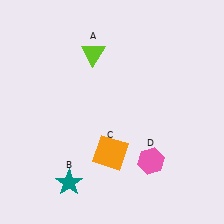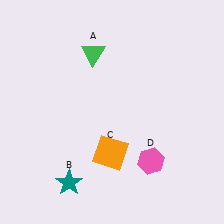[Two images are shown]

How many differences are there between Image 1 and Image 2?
There is 1 difference between the two images.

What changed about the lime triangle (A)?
In Image 1, A is lime. In Image 2, it changed to green.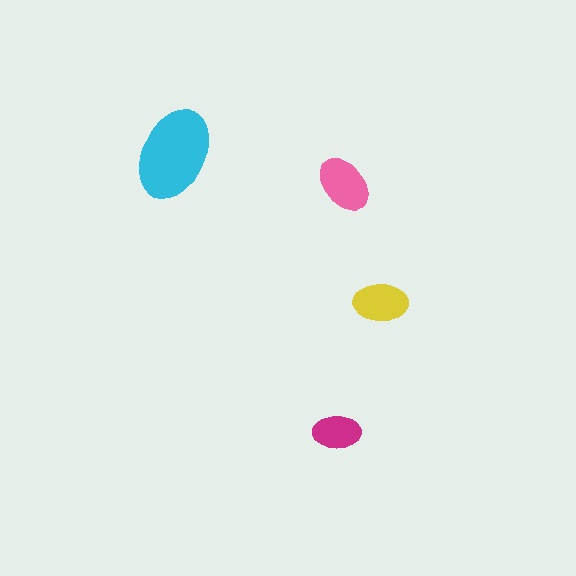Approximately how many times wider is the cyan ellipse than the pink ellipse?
About 1.5 times wider.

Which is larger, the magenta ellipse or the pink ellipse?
The pink one.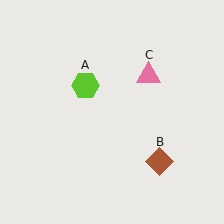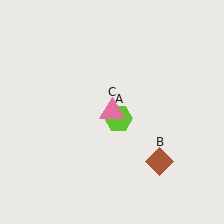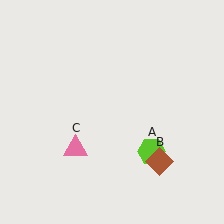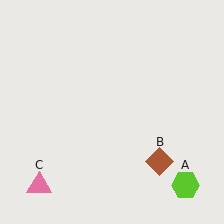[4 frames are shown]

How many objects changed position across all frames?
2 objects changed position: lime hexagon (object A), pink triangle (object C).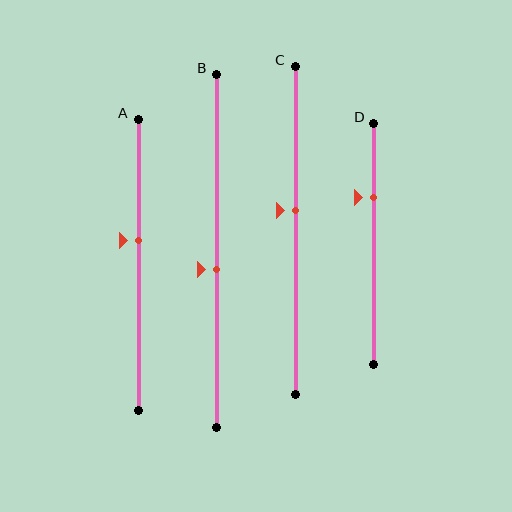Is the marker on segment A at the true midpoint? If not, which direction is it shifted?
No, the marker on segment A is shifted upward by about 8% of the segment length.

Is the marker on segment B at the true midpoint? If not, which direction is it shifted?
No, the marker on segment B is shifted downward by about 5% of the segment length.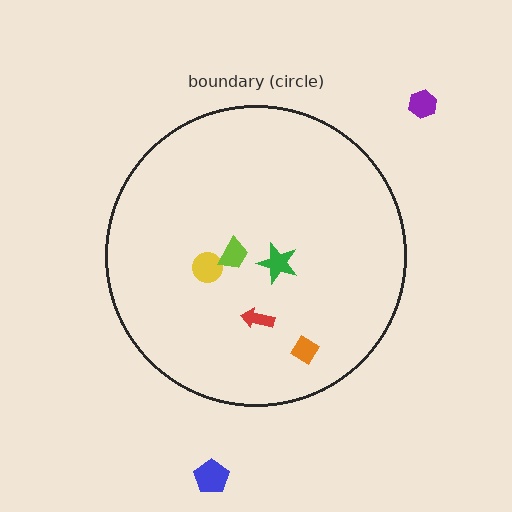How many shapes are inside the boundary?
5 inside, 2 outside.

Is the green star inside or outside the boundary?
Inside.